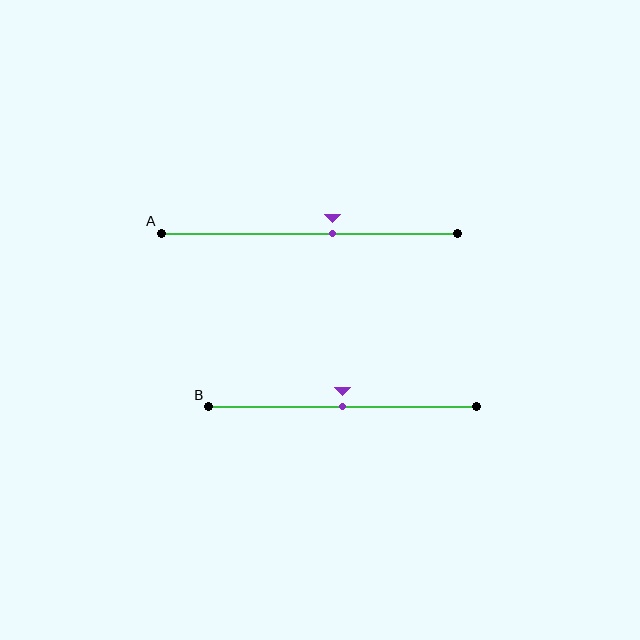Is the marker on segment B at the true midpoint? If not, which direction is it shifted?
Yes, the marker on segment B is at the true midpoint.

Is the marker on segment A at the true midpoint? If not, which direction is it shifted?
No, the marker on segment A is shifted to the right by about 8% of the segment length.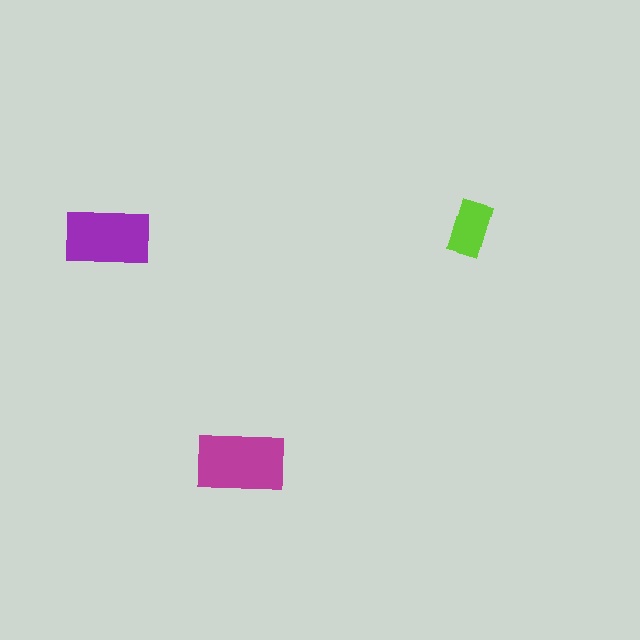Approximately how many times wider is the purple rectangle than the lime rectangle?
About 1.5 times wider.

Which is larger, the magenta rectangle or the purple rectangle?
The magenta one.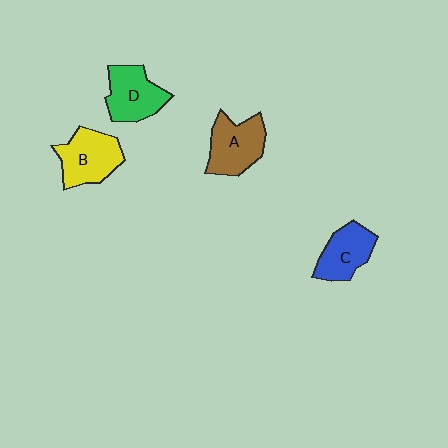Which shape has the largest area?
Shape B (yellow).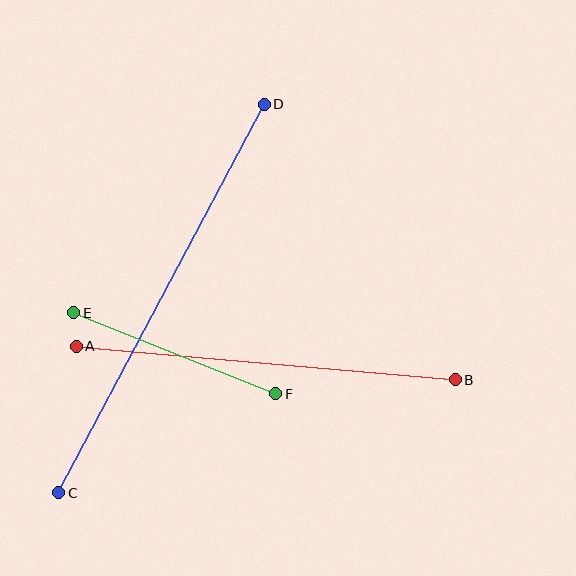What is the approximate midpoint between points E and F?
The midpoint is at approximately (175, 353) pixels.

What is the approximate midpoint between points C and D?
The midpoint is at approximately (162, 299) pixels.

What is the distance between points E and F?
The distance is approximately 217 pixels.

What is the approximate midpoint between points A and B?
The midpoint is at approximately (266, 363) pixels.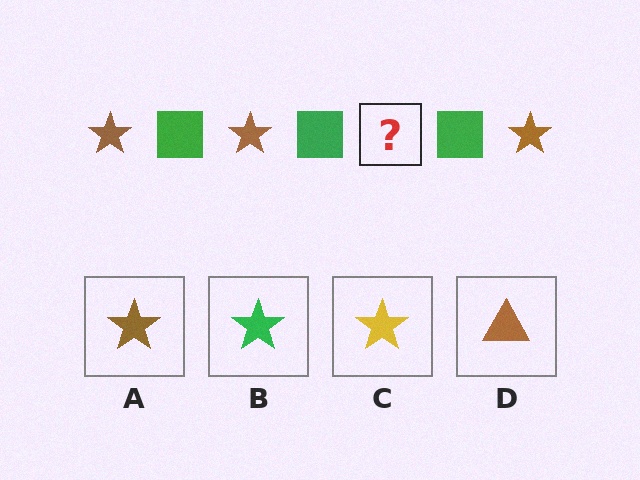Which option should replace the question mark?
Option A.